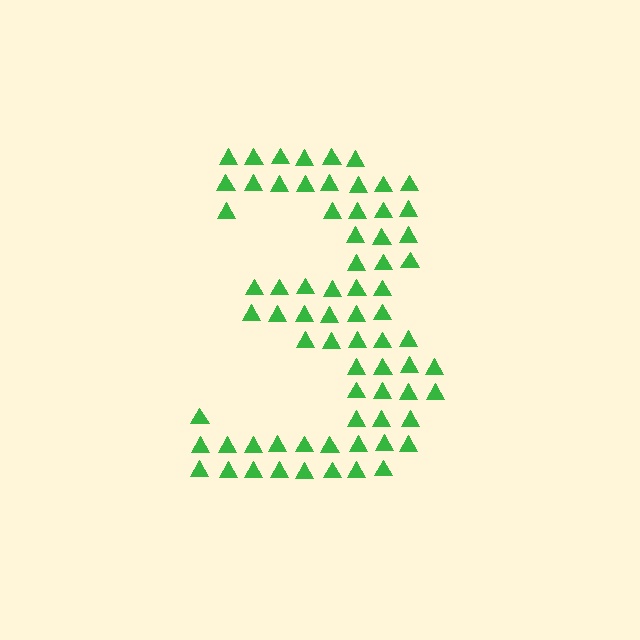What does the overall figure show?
The overall figure shows the digit 3.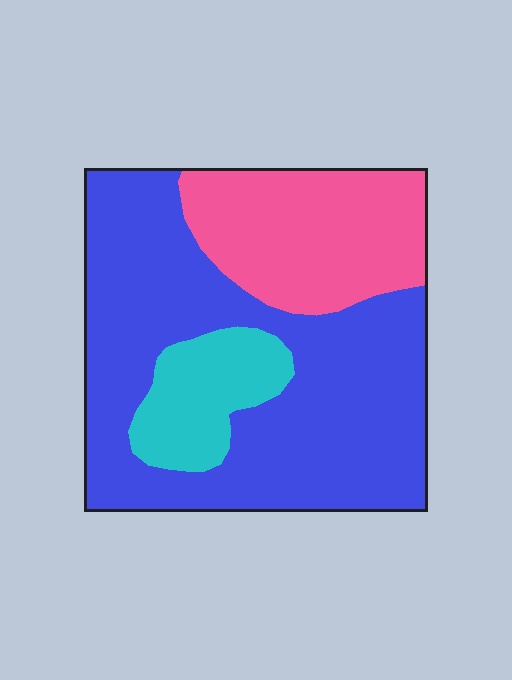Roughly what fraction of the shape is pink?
Pink takes up between a quarter and a half of the shape.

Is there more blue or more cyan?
Blue.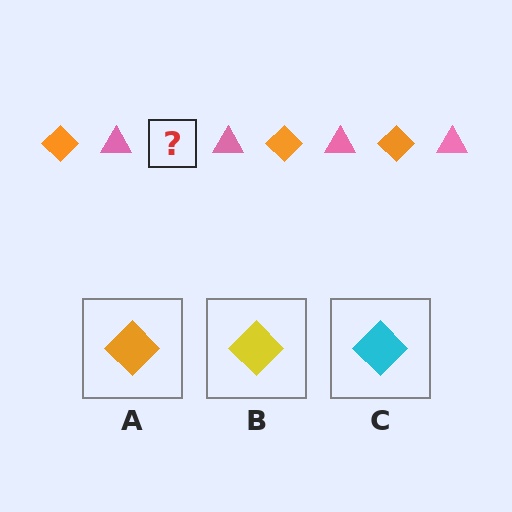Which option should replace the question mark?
Option A.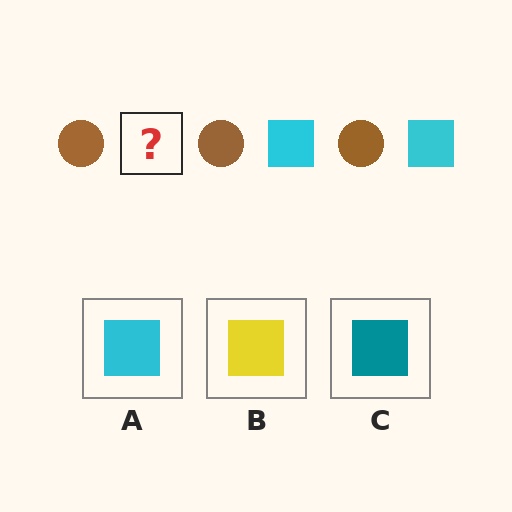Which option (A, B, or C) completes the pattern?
A.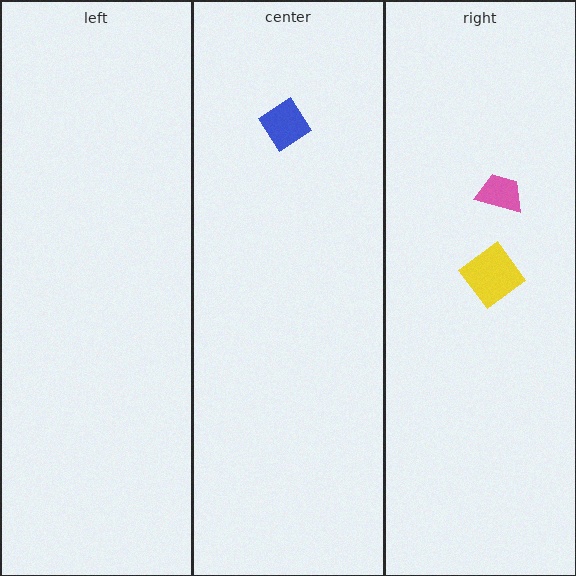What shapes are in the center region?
The blue diamond.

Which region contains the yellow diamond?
The right region.